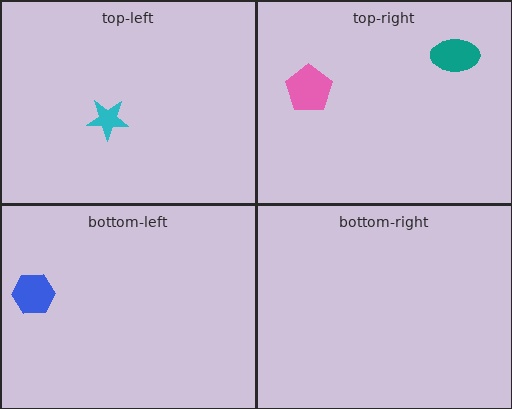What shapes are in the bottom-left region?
The blue hexagon.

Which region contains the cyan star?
The top-left region.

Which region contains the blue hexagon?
The bottom-left region.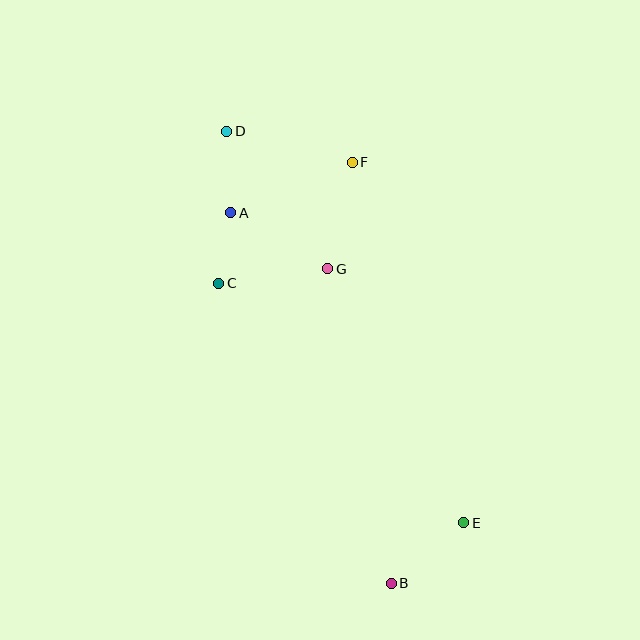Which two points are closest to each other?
Points A and C are closest to each other.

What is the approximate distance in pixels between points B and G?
The distance between B and G is approximately 321 pixels.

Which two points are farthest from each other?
Points B and D are farthest from each other.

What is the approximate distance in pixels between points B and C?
The distance between B and C is approximately 346 pixels.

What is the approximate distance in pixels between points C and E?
The distance between C and E is approximately 342 pixels.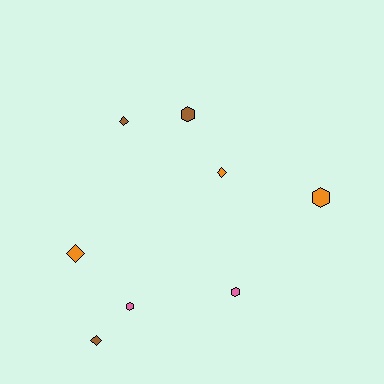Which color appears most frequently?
Orange, with 3 objects.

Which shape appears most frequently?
Hexagon, with 4 objects.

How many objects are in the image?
There are 8 objects.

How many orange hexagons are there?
There is 1 orange hexagon.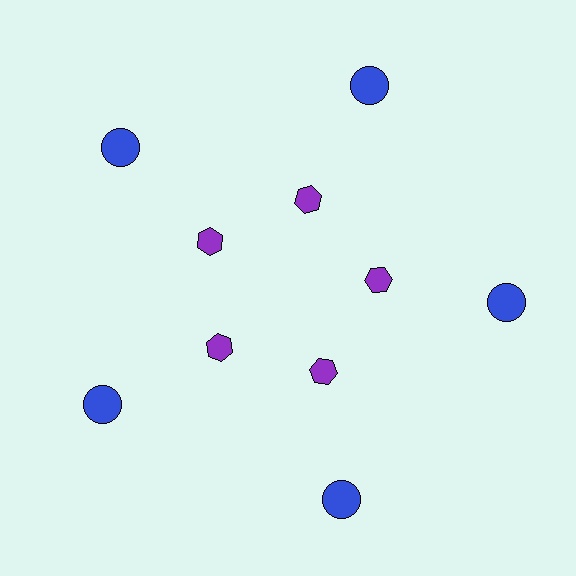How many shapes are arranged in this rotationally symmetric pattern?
There are 10 shapes, arranged in 5 groups of 2.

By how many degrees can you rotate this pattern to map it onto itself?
The pattern maps onto itself every 72 degrees of rotation.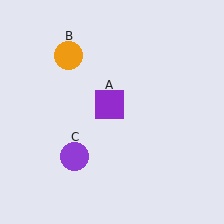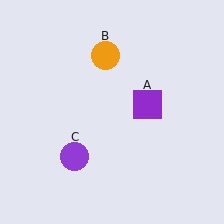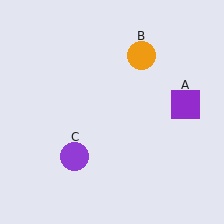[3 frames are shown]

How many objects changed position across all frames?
2 objects changed position: purple square (object A), orange circle (object B).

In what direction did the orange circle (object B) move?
The orange circle (object B) moved right.